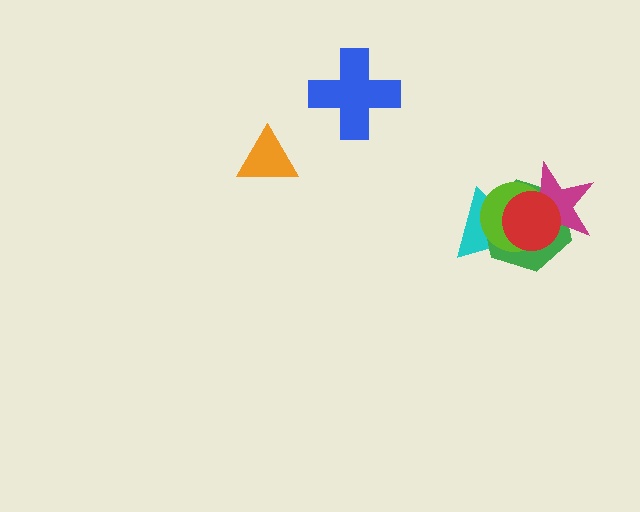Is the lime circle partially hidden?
Yes, it is partially covered by another shape.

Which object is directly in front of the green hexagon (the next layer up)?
The lime circle is directly in front of the green hexagon.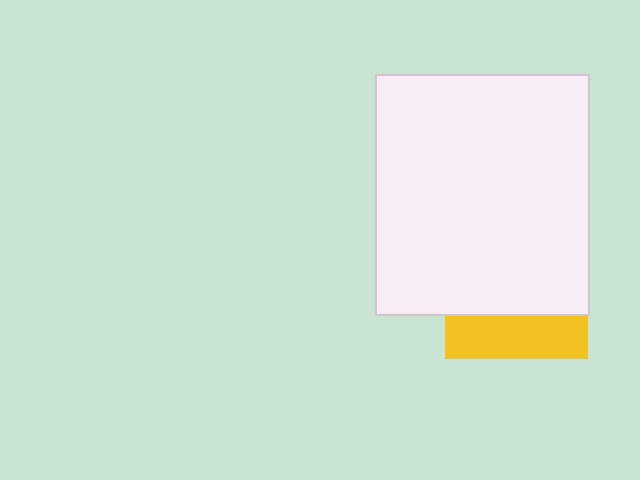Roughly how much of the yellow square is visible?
A small part of it is visible (roughly 31%).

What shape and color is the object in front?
The object in front is a white rectangle.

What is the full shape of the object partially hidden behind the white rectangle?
The partially hidden object is a yellow square.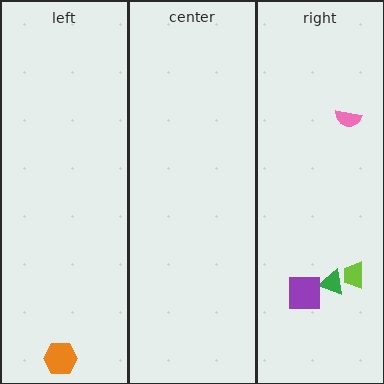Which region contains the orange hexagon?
The left region.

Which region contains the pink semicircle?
The right region.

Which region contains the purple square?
The right region.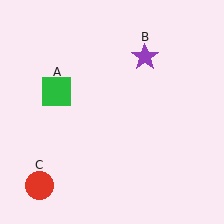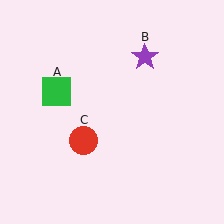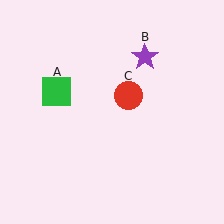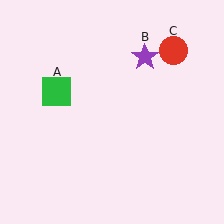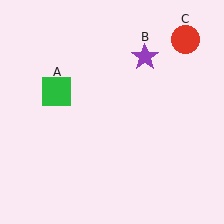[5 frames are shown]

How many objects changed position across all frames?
1 object changed position: red circle (object C).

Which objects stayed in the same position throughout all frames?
Green square (object A) and purple star (object B) remained stationary.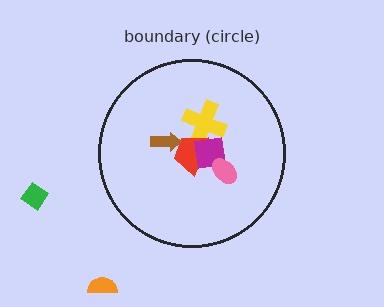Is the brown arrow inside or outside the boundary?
Inside.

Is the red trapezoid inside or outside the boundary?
Inside.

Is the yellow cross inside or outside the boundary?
Inside.